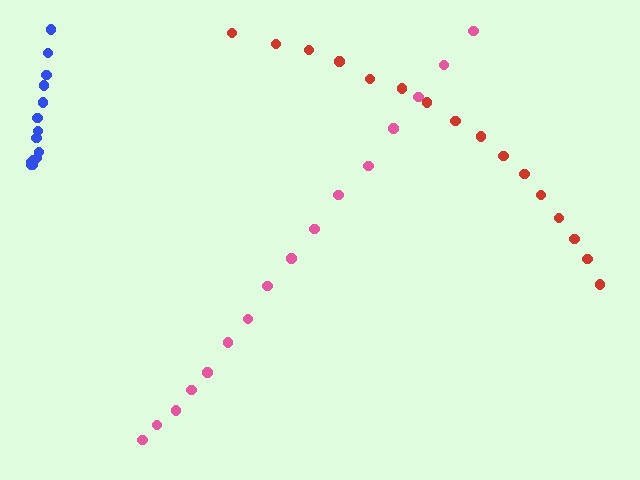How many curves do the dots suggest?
There are 3 distinct paths.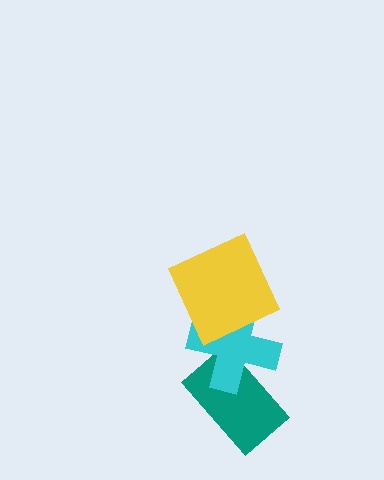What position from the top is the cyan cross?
The cyan cross is 2nd from the top.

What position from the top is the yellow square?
The yellow square is 1st from the top.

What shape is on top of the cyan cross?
The yellow square is on top of the cyan cross.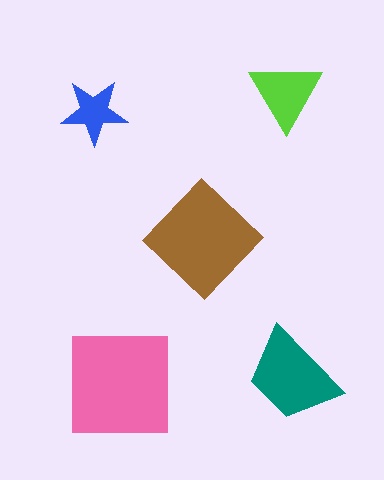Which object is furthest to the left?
The blue star is leftmost.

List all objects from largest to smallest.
The pink square, the brown diamond, the teal trapezoid, the lime triangle, the blue star.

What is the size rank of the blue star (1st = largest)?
5th.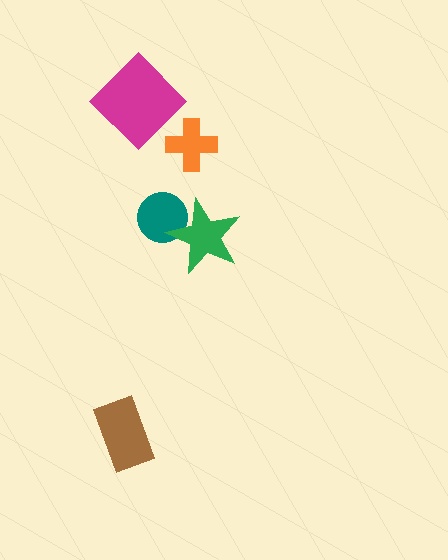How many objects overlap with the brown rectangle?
0 objects overlap with the brown rectangle.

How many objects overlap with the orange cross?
0 objects overlap with the orange cross.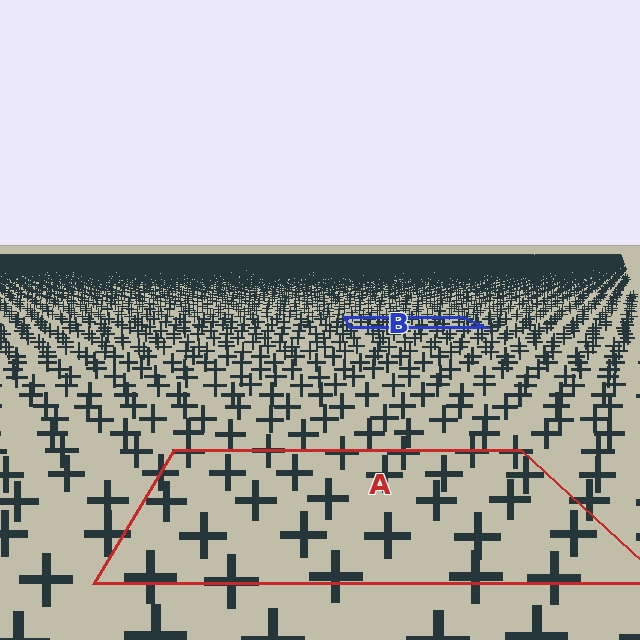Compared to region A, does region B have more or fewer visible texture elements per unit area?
Region B has more texture elements per unit area — they are packed more densely because it is farther away.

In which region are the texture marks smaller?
The texture marks are smaller in region B, because it is farther away.